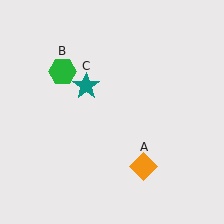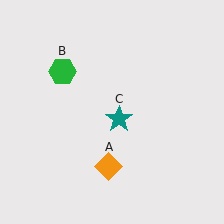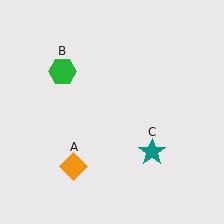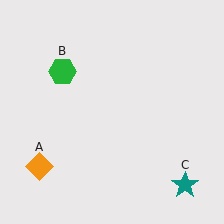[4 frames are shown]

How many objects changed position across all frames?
2 objects changed position: orange diamond (object A), teal star (object C).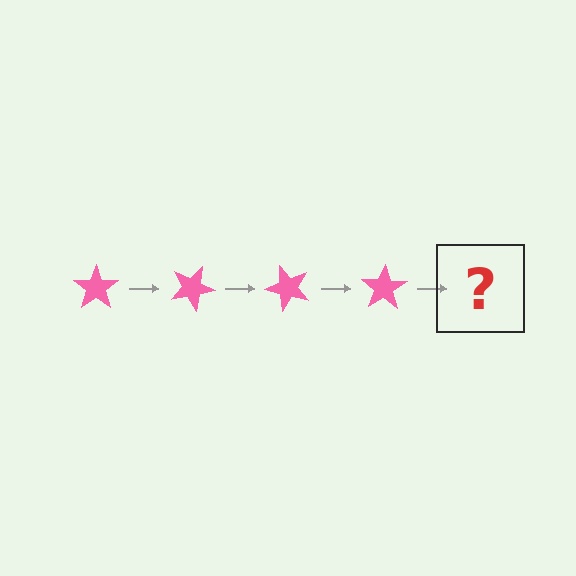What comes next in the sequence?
The next element should be a pink star rotated 100 degrees.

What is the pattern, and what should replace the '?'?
The pattern is that the star rotates 25 degrees each step. The '?' should be a pink star rotated 100 degrees.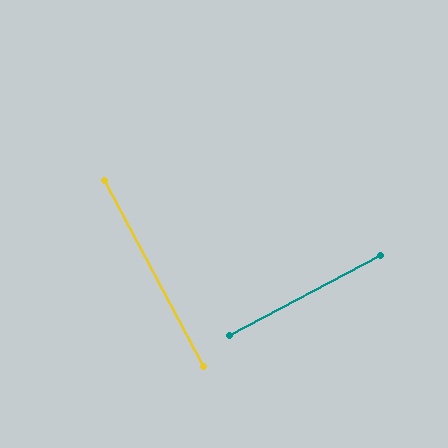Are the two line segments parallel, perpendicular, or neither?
Perpendicular — they meet at approximately 90°.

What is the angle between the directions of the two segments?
Approximately 90 degrees.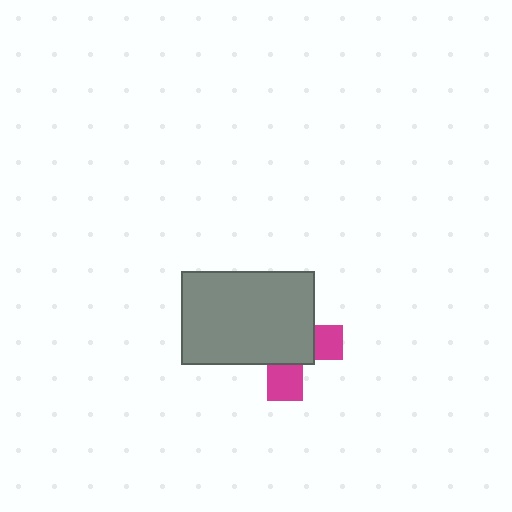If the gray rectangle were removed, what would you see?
You would see the complete magenta cross.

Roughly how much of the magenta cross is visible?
A small part of it is visible (roughly 32%).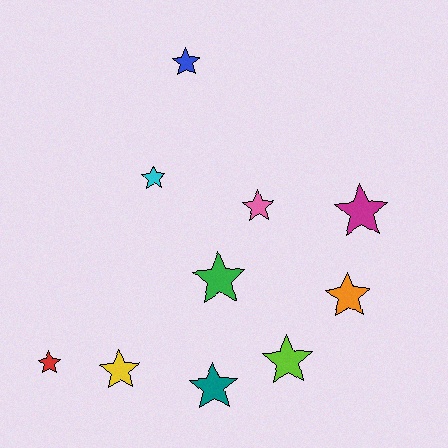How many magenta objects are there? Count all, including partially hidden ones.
There is 1 magenta object.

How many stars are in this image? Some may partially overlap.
There are 10 stars.